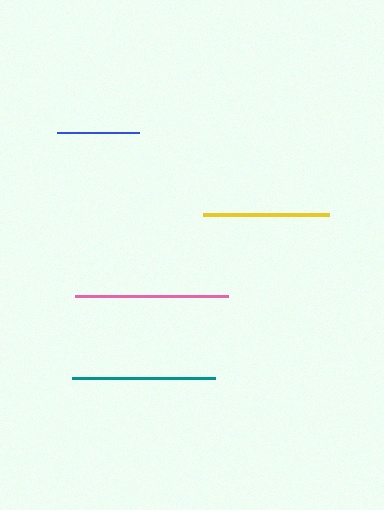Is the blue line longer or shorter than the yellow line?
The yellow line is longer than the blue line.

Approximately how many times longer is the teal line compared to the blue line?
The teal line is approximately 1.7 times the length of the blue line.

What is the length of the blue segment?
The blue segment is approximately 83 pixels long.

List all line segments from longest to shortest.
From longest to shortest: pink, teal, yellow, blue.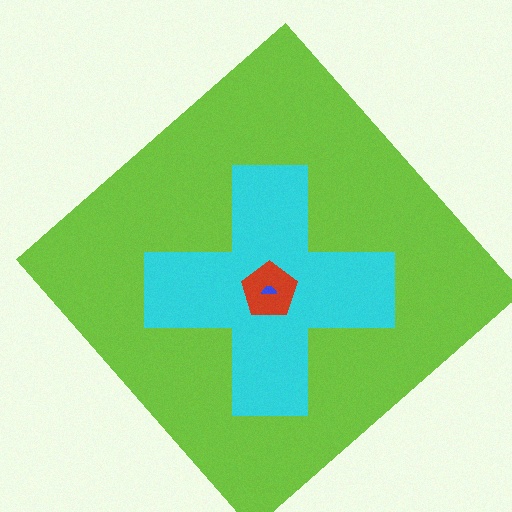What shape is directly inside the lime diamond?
The cyan cross.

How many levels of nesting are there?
4.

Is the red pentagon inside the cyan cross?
Yes.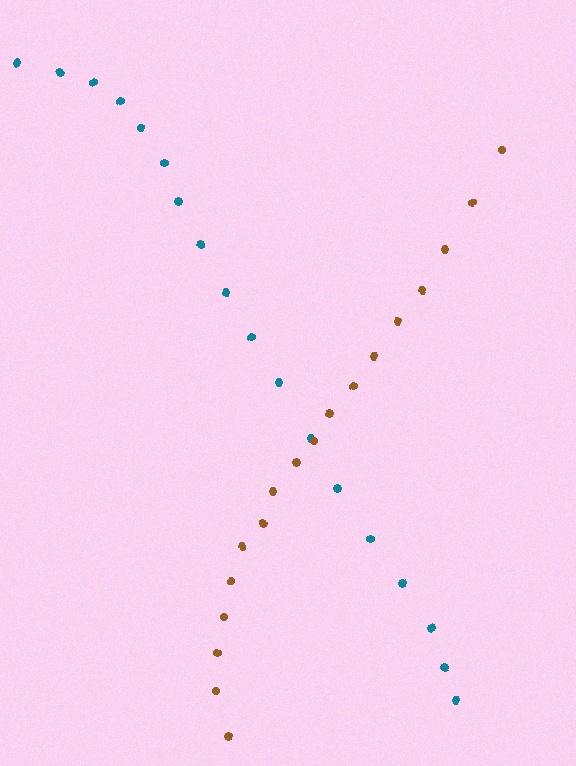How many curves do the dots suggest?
There are 2 distinct paths.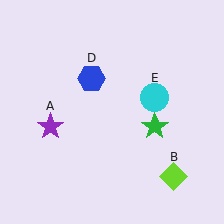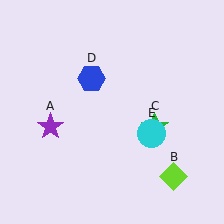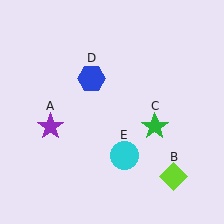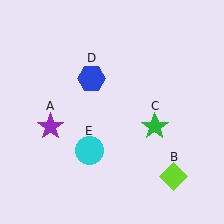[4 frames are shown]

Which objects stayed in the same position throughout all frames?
Purple star (object A) and lime diamond (object B) and green star (object C) and blue hexagon (object D) remained stationary.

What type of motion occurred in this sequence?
The cyan circle (object E) rotated clockwise around the center of the scene.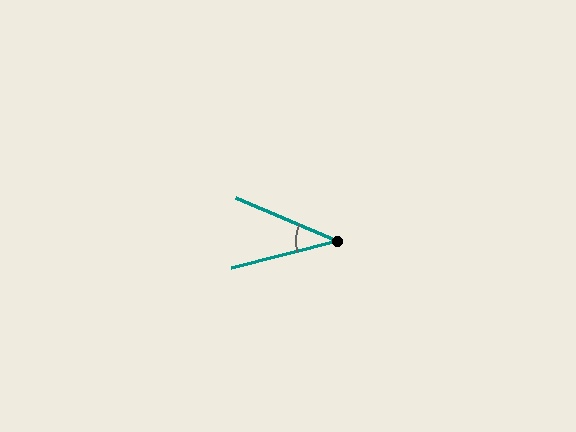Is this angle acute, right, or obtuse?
It is acute.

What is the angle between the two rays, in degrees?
Approximately 37 degrees.